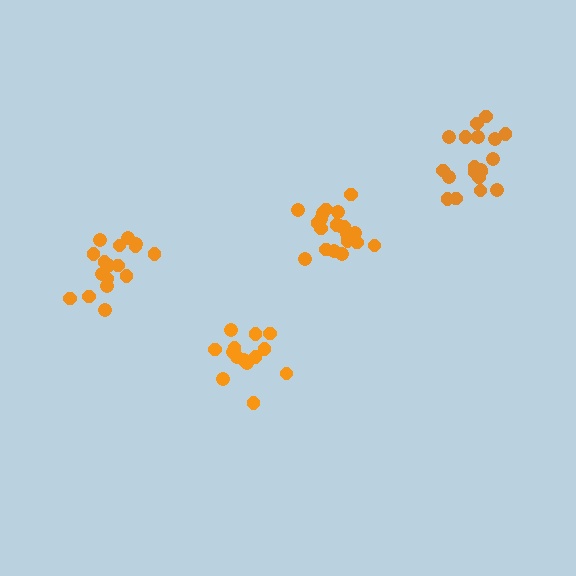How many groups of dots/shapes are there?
There are 4 groups.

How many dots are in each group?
Group 1: 20 dots, Group 2: 14 dots, Group 3: 17 dots, Group 4: 19 dots (70 total).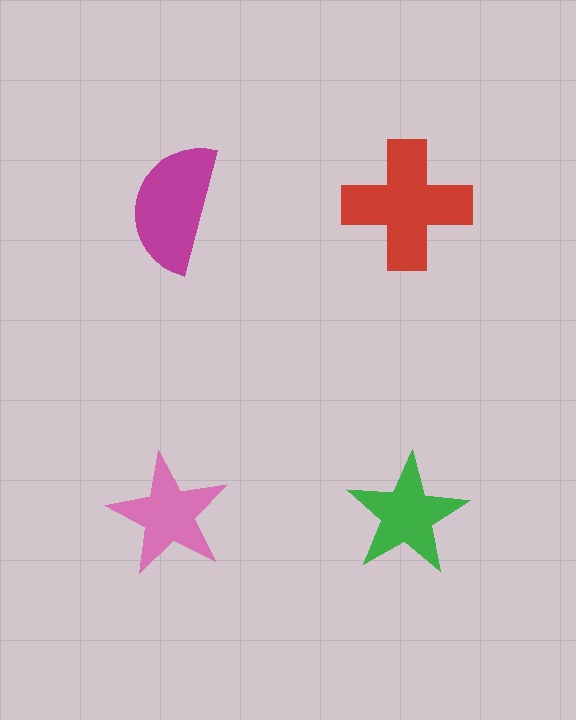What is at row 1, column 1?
A magenta semicircle.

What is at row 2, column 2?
A green star.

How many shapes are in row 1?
2 shapes.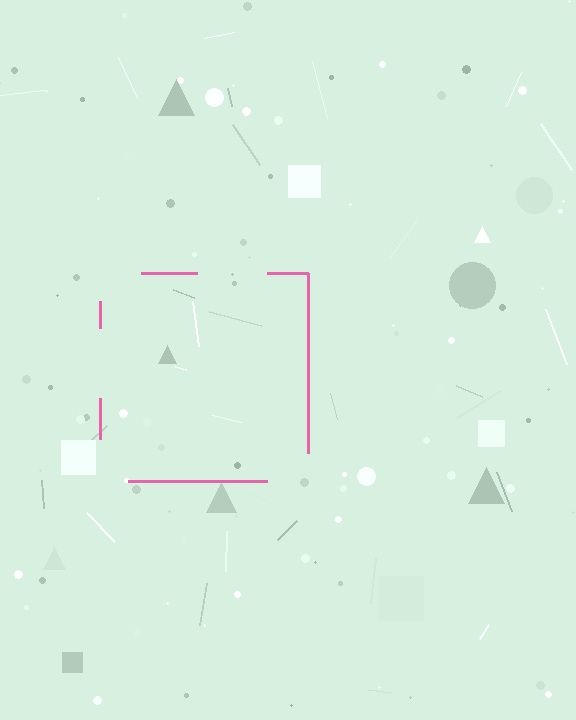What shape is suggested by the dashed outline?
The dashed outline suggests a square.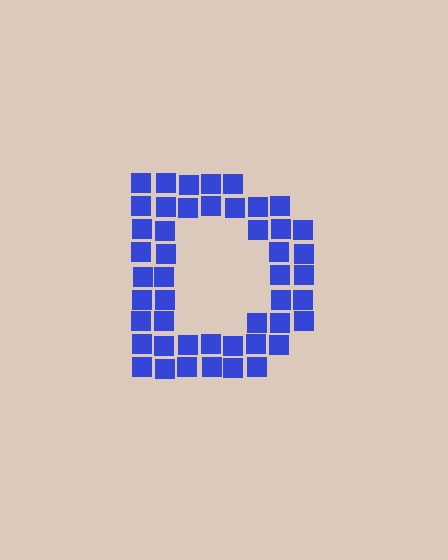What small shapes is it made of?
It is made of small squares.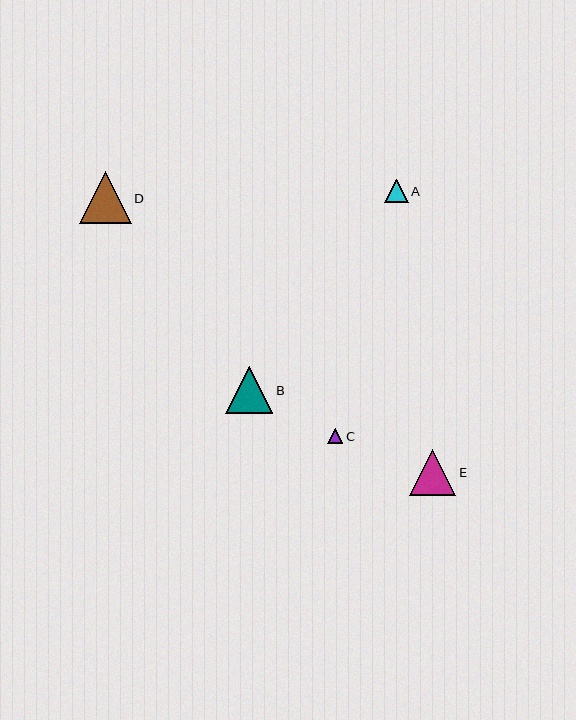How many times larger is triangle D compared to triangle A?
Triangle D is approximately 2.2 times the size of triangle A.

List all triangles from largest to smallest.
From largest to smallest: D, B, E, A, C.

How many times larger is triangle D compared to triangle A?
Triangle D is approximately 2.2 times the size of triangle A.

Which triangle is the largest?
Triangle D is the largest with a size of approximately 52 pixels.